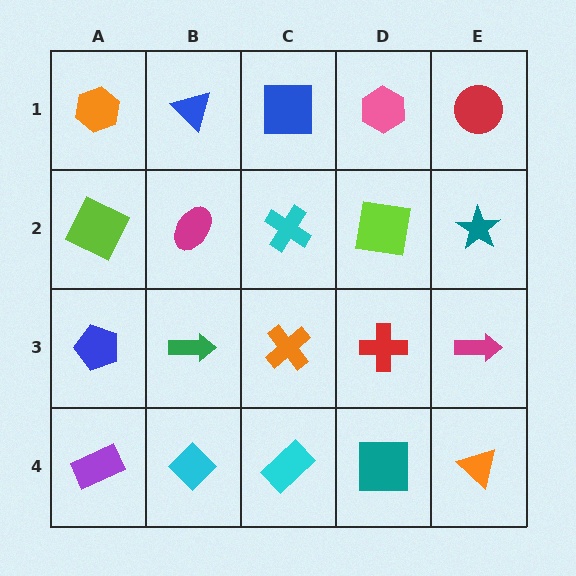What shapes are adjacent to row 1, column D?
A lime square (row 2, column D), a blue square (row 1, column C), a red circle (row 1, column E).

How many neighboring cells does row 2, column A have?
3.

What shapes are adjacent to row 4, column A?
A blue pentagon (row 3, column A), a cyan diamond (row 4, column B).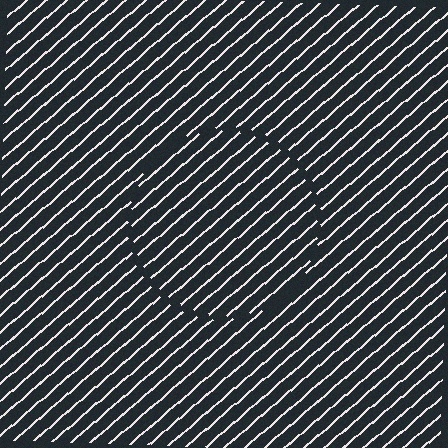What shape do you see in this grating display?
An illusory circle. The interior of the shape contains the same grating, shifted by half a period — the contour is defined by the phase discontinuity where line-ends from the inner and outer gratings abut.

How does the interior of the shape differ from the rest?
The interior of the shape contains the same grating, shifted by half a period — the contour is defined by the phase discontinuity where line-ends from the inner and outer gratings abut.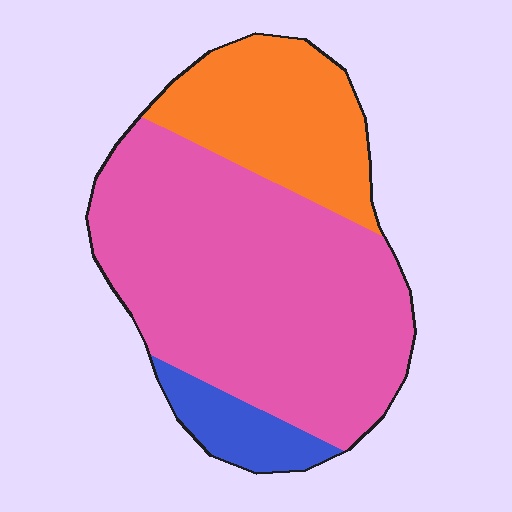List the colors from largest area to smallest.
From largest to smallest: pink, orange, blue.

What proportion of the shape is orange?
Orange takes up about one quarter (1/4) of the shape.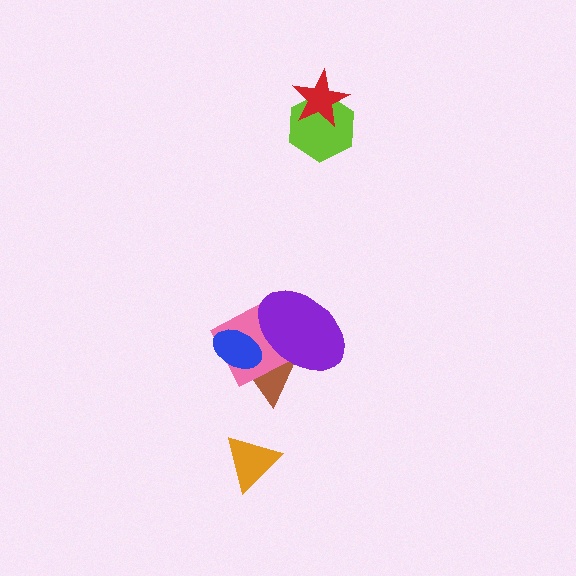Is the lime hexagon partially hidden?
Yes, it is partially covered by another shape.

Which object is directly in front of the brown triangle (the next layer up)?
The pink diamond is directly in front of the brown triangle.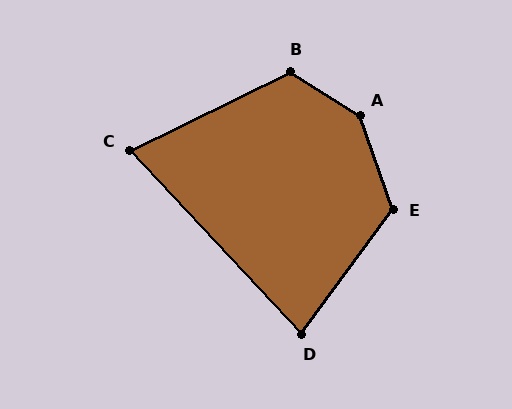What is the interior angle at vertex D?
Approximately 80 degrees (acute).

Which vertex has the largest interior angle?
A, at approximately 141 degrees.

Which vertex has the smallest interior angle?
C, at approximately 73 degrees.